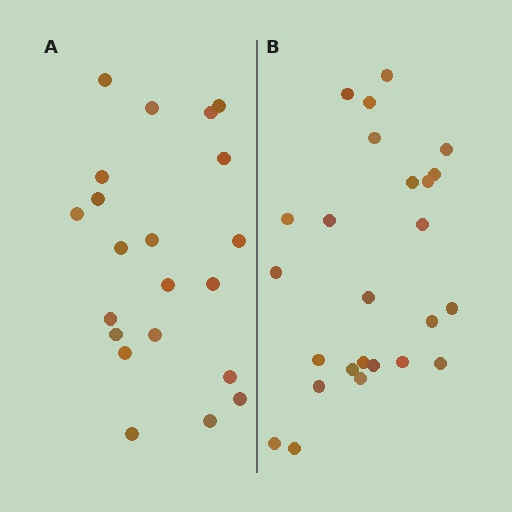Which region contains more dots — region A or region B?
Region B (the right region) has more dots.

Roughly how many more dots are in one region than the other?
Region B has about 4 more dots than region A.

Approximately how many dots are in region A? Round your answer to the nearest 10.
About 20 dots. (The exact count is 21, which rounds to 20.)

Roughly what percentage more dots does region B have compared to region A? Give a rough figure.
About 20% more.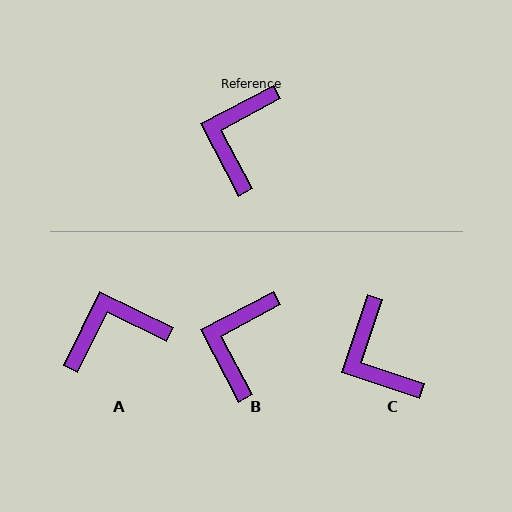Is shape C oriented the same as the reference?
No, it is off by about 44 degrees.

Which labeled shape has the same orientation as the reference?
B.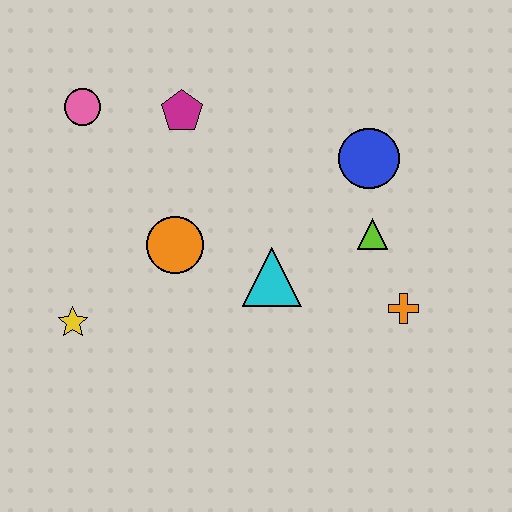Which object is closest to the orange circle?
The cyan triangle is closest to the orange circle.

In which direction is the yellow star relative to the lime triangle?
The yellow star is to the left of the lime triangle.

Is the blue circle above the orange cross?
Yes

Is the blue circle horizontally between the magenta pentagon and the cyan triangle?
No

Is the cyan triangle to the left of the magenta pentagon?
No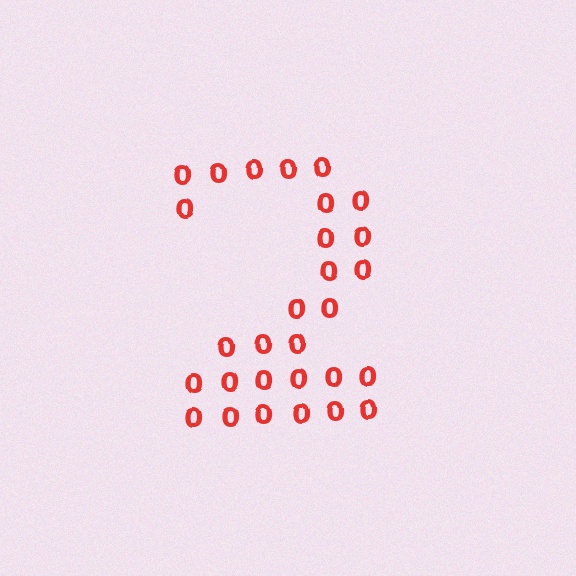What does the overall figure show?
The overall figure shows the digit 2.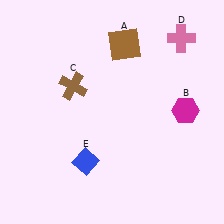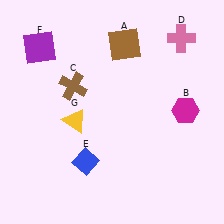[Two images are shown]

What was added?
A purple square (F), a yellow triangle (G) were added in Image 2.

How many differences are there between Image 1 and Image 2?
There are 2 differences between the two images.